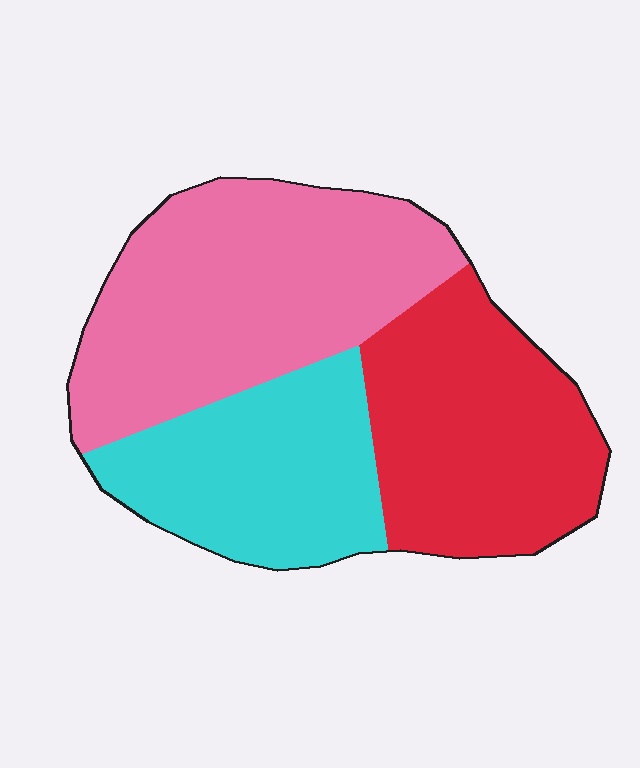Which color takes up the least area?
Cyan, at roughly 25%.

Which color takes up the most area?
Pink, at roughly 40%.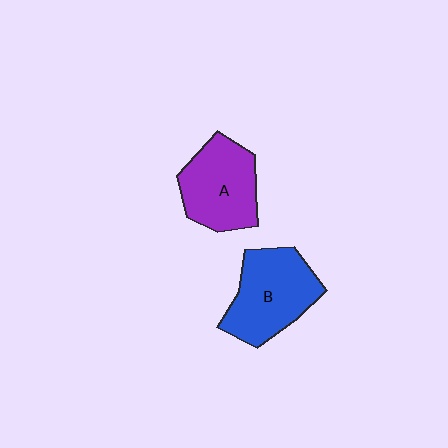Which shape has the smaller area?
Shape A (purple).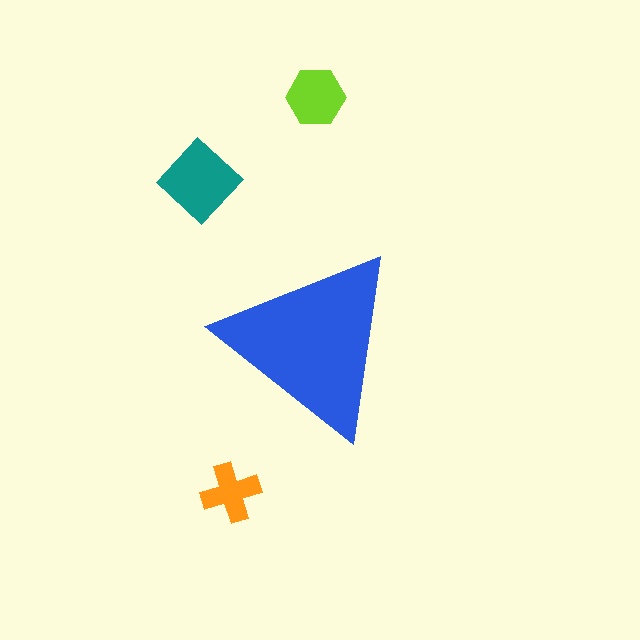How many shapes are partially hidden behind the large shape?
0 shapes are partially hidden.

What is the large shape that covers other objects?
A blue triangle.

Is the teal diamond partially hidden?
No, the teal diamond is fully visible.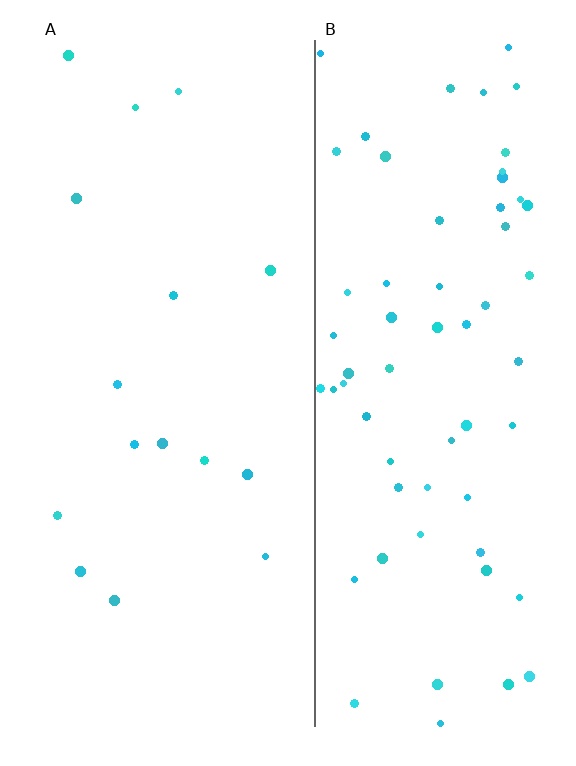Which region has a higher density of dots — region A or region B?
B (the right).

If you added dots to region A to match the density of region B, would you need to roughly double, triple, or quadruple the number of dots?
Approximately quadruple.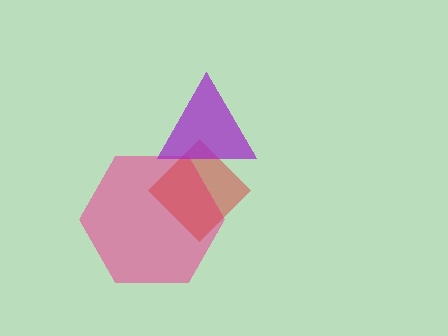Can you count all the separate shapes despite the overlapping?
Yes, there are 3 separate shapes.